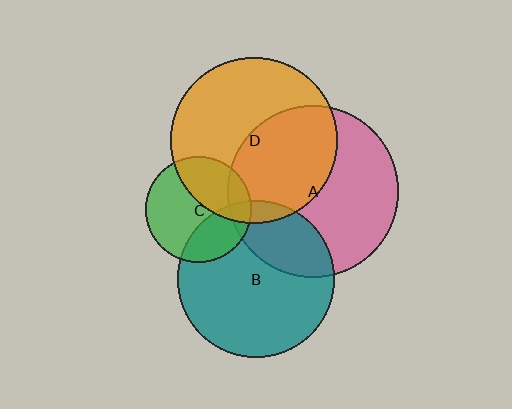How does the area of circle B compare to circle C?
Approximately 2.2 times.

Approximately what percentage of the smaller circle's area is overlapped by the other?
Approximately 25%.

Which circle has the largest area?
Circle A (pink).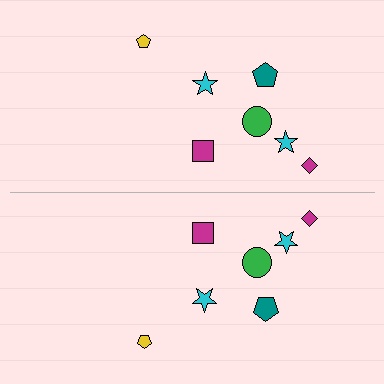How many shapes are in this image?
There are 14 shapes in this image.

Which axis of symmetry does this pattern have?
The pattern has a horizontal axis of symmetry running through the center of the image.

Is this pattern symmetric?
Yes, this pattern has bilateral (reflection) symmetry.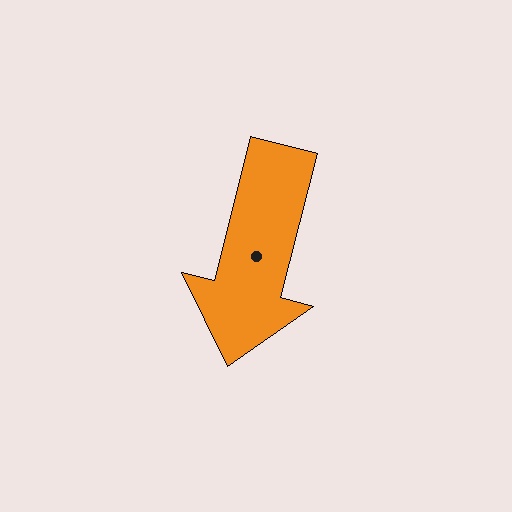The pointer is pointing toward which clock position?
Roughly 6 o'clock.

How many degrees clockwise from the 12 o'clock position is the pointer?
Approximately 194 degrees.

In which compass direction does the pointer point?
South.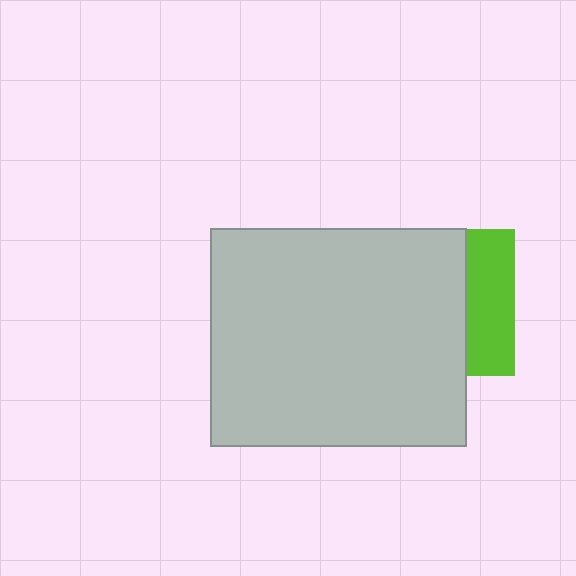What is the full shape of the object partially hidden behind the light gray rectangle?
The partially hidden object is a lime square.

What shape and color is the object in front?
The object in front is a light gray rectangle.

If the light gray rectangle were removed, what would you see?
You would see the complete lime square.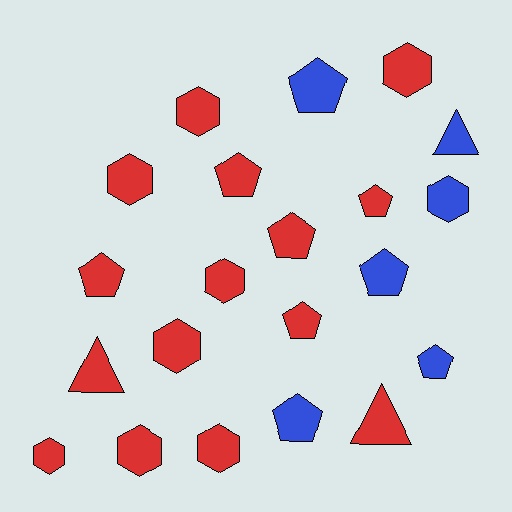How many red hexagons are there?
There are 8 red hexagons.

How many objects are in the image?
There are 21 objects.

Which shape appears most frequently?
Pentagon, with 9 objects.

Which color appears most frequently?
Red, with 15 objects.